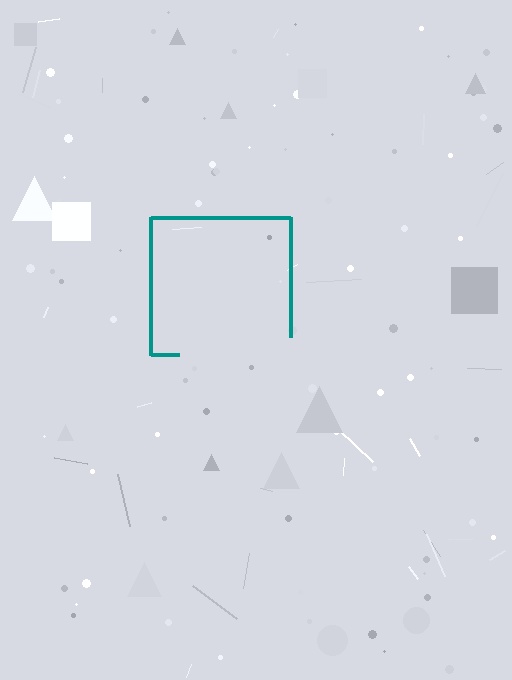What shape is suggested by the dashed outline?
The dashed outline suggests a square.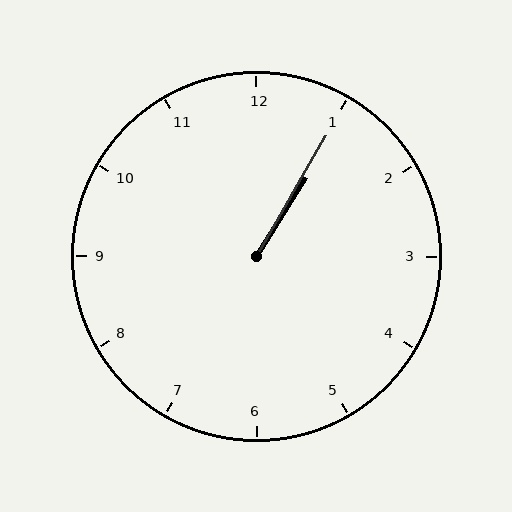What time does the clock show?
1:05.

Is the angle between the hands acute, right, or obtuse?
It is acute.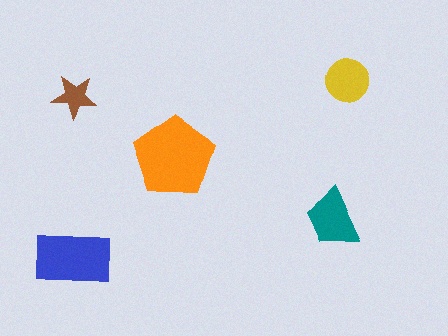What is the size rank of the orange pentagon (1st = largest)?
1st.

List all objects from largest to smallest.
The orange pentagon, the blue rectangle, the teal trapezoid, the yellow circle, the brown star.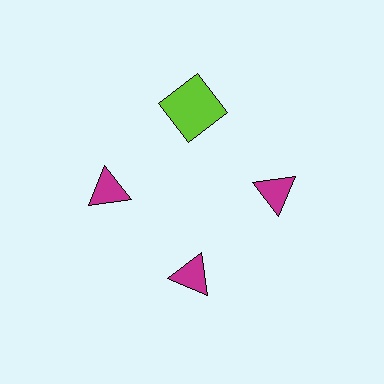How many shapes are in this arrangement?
There are 4 shapes arranged in a ring pattern.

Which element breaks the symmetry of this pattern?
The lime square at roughly the 12 o'clock position breaks the symmetry. All other shapes are magenta triangles.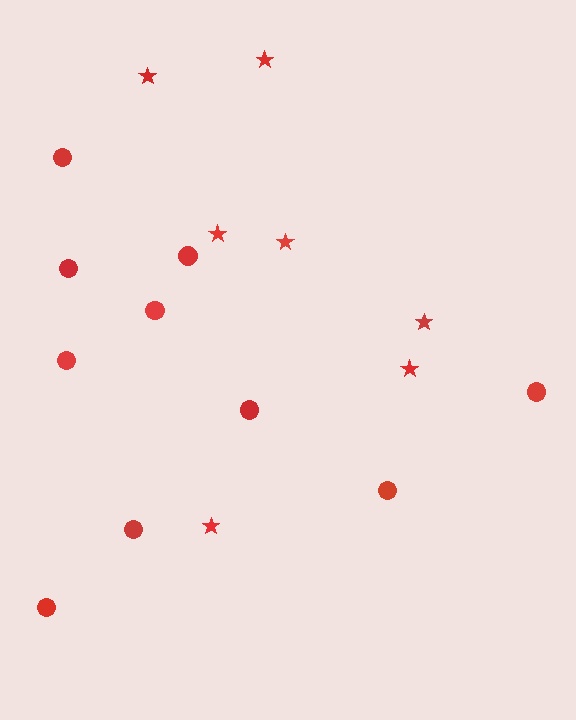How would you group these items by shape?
There are 2 groups: one group of stars (7) and one group of circles (10).